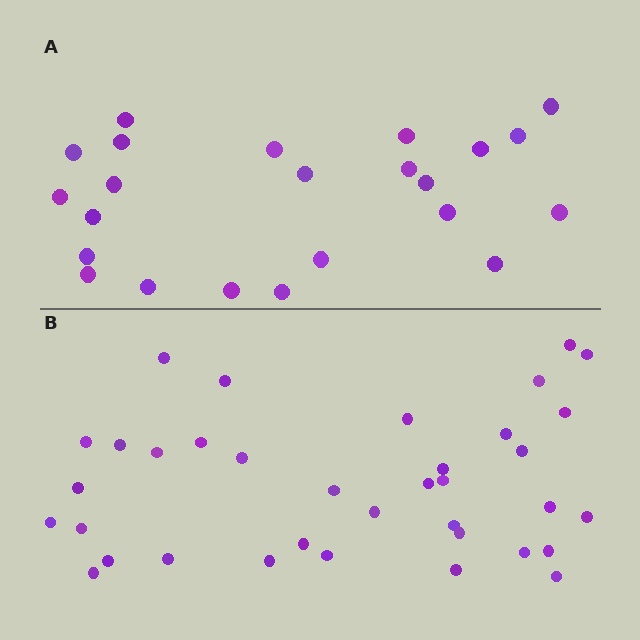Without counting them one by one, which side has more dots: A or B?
Region B (the bottom region) has more dots.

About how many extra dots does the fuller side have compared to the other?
Region B has approximately 15 more dots than region A.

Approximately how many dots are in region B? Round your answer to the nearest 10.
About 40 dots. (The exact count is 36, which rounds to 40.)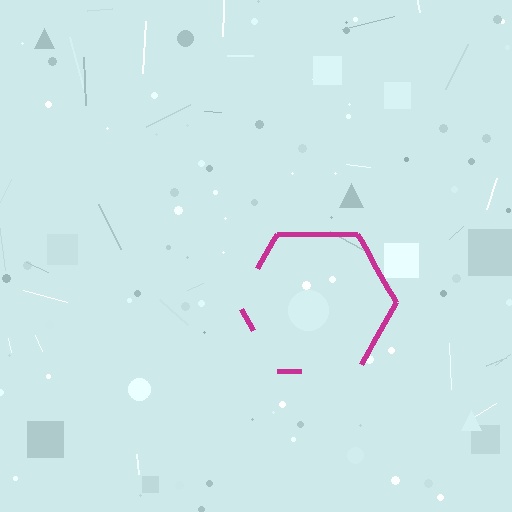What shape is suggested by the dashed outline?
The dashed outline suggests a hexagon.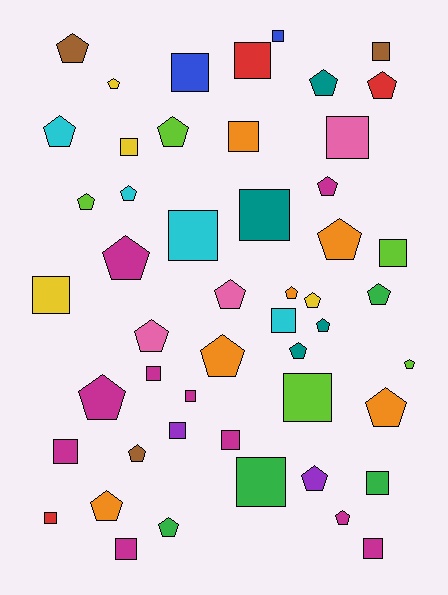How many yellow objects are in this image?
There are 4 yellow objects.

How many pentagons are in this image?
There are 27 pentagons.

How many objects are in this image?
There are 50 objects.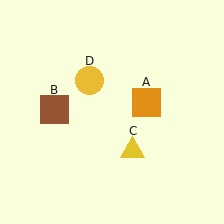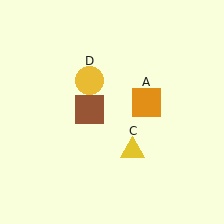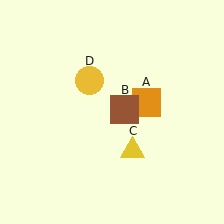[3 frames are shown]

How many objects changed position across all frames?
1 object changed position: brown square (object B).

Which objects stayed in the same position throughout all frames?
Orange square (object A) and yellow triangle (object C) and yellow circle (object D) remained stationary.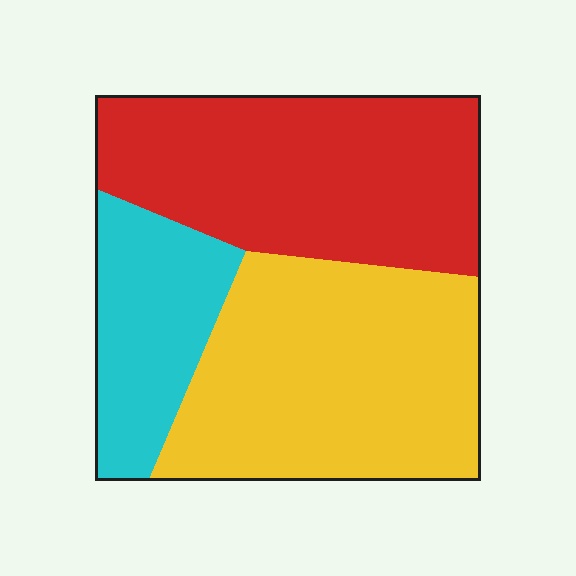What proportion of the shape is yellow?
Yellow covers around 40% of the shape.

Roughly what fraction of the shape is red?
Red takes up between a third and a half of the shape.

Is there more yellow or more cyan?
Yellow.